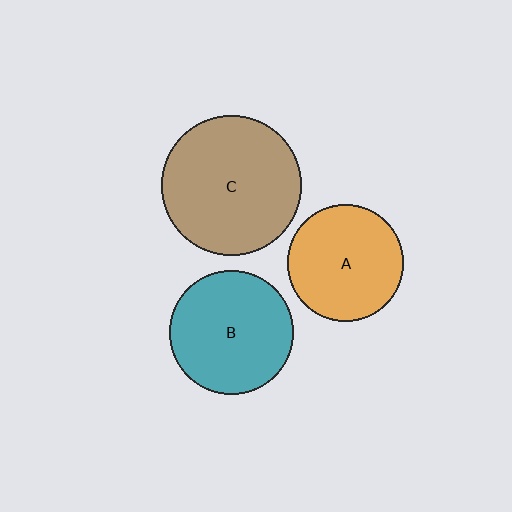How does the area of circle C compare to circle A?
Approximately 1.5 times.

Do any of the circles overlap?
No, none of the circles overlap.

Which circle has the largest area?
Circle C (brown).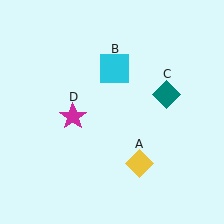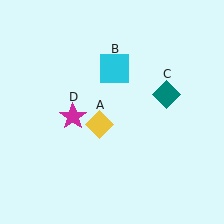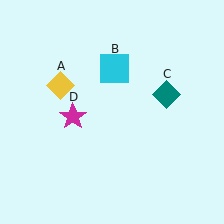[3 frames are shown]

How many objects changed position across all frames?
1 object changed position: yellow diamond (object A).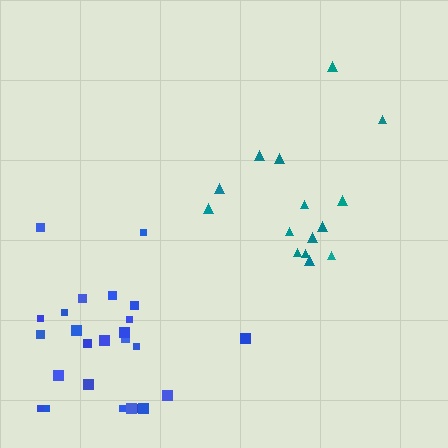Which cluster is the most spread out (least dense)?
Teal.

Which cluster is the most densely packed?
Blue.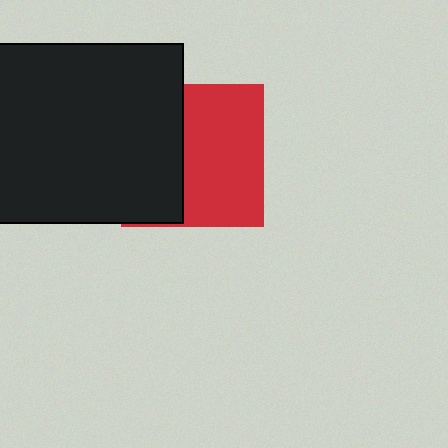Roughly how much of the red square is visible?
About half of it is visible (roughly 58%).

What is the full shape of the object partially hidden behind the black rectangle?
The partially hidden object is a red square.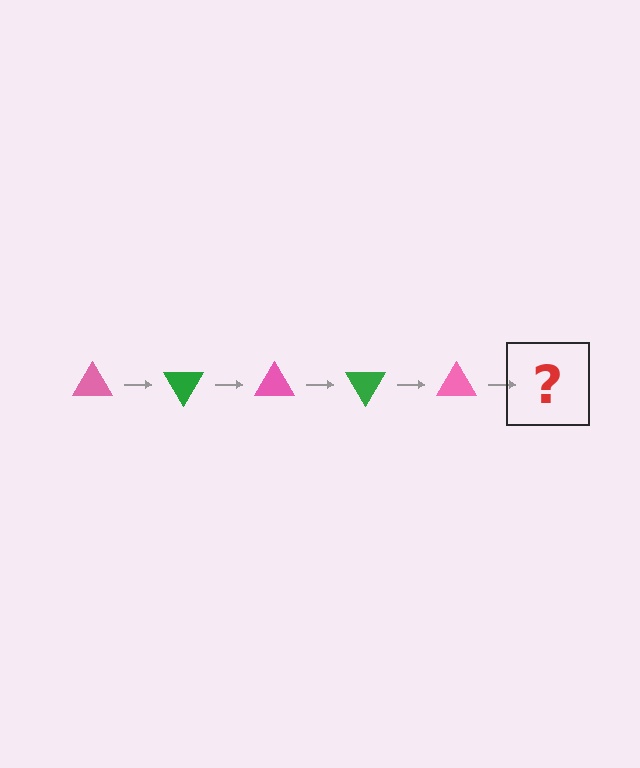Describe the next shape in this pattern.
It should be a green triangle, rotated 300 degrees from the start.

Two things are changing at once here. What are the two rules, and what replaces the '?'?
The two rules are that it rotates 60 degrees each step and the color cycles through pink and green. The '?' should be a green triangle, rotated 300 degrees from the start.